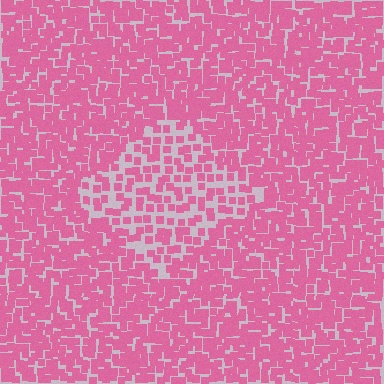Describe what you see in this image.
The image contains small pink elements arranged at two different densities. A diamond-shaped region is visible where the elements are less densely packed than the surrounding area.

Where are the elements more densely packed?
The elements are more densely packed outside the diamond boundary.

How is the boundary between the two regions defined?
The boundary is defined by a change in element density (approximately 1.9x ratio). All elements are the same color, size, and shape.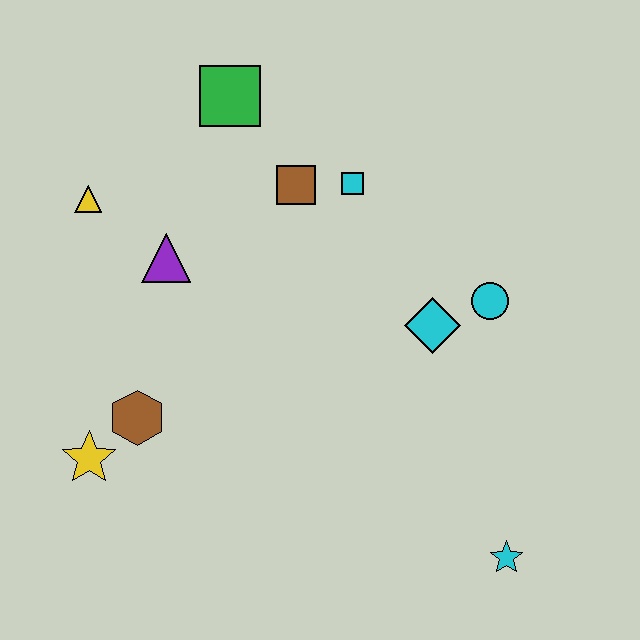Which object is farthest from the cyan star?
The yellow triangle is farthest from the cyan star.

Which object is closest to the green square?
The brown square is closest to the green square.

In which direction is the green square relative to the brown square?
The green square is above the brown square.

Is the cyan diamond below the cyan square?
Yes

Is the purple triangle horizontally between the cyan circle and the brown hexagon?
Yes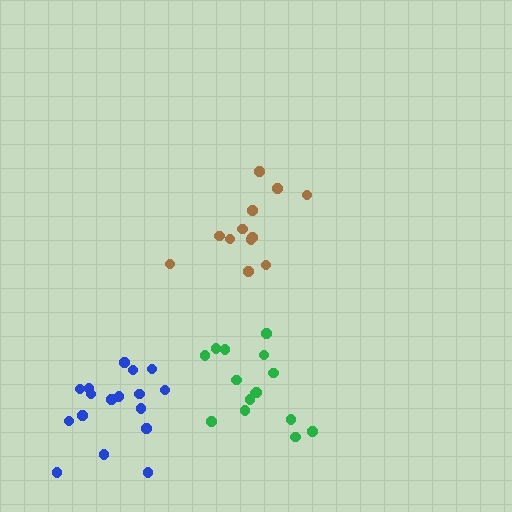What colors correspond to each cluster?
The clusters are colored: blue, green, brown.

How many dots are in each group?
Group 1: 17 dots, Group 2: 15 dots, Group 3: 12 dots (44 total).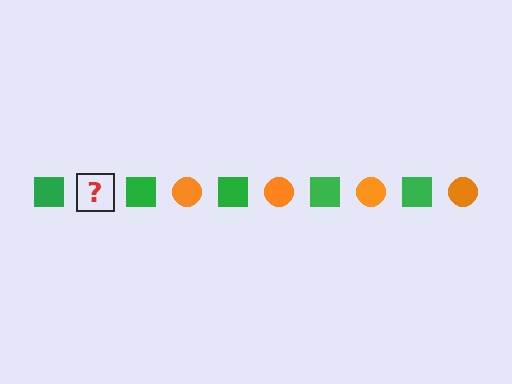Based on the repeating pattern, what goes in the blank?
The blank should be an orange circle.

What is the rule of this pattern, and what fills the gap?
The rule is that the pattern alternates between green square and orange circle. The gap should be filled with an orange circle.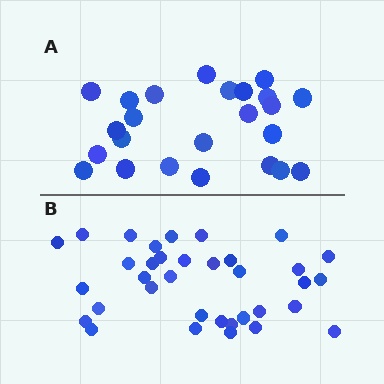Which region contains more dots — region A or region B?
Region B (the bottom region) has more dots.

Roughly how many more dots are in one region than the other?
Region B has roughly 12 or so more dots than region A.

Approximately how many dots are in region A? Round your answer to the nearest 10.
About 20 dots. (The exact count is 24, which rounds to 20.)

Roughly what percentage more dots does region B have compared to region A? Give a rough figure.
About 45% more.